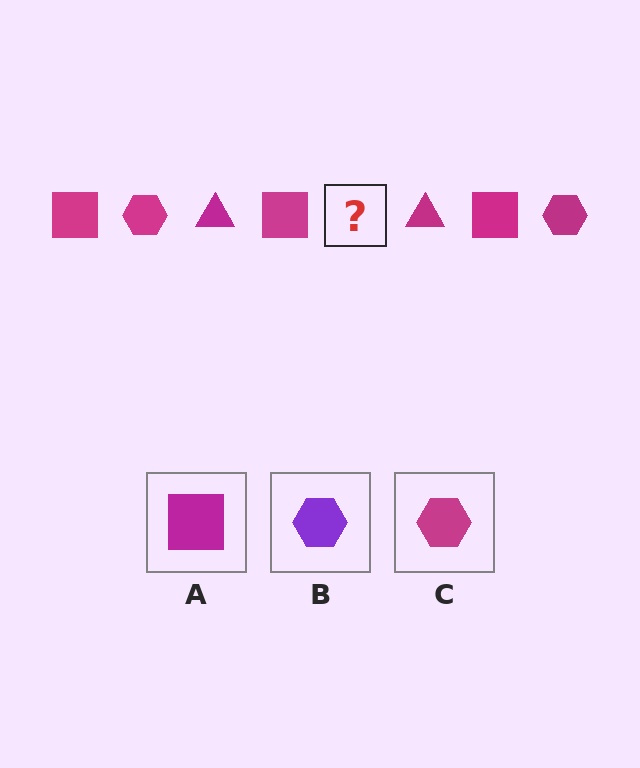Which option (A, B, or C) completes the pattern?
C.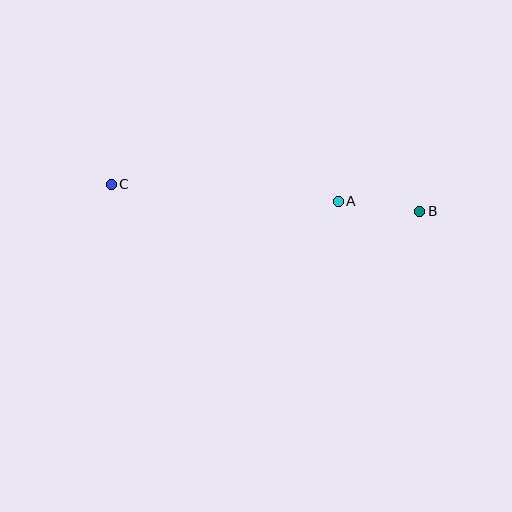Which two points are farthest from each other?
Points B and C are farthest from each other.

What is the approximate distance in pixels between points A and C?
The distance between A and C is approximately 227 pixels.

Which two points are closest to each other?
Points A and B are closest to each other.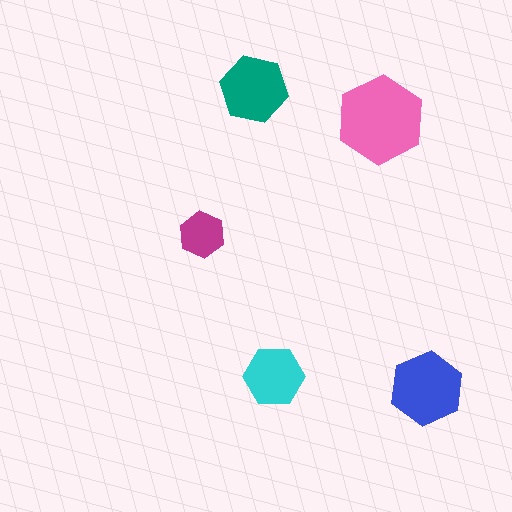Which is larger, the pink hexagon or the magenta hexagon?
The pink one.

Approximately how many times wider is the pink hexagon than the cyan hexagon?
About 1.5 times wider.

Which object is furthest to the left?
The magenta hexagon is leftmost.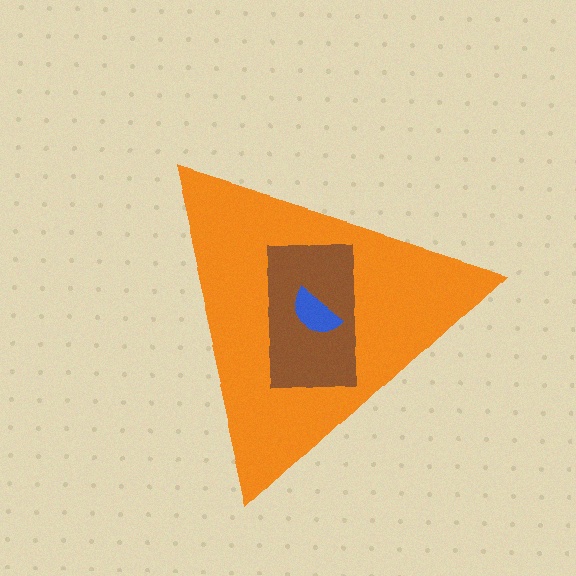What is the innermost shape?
The blue semicircle.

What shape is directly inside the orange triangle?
The brown rectangle.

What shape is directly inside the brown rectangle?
The blue semicircle.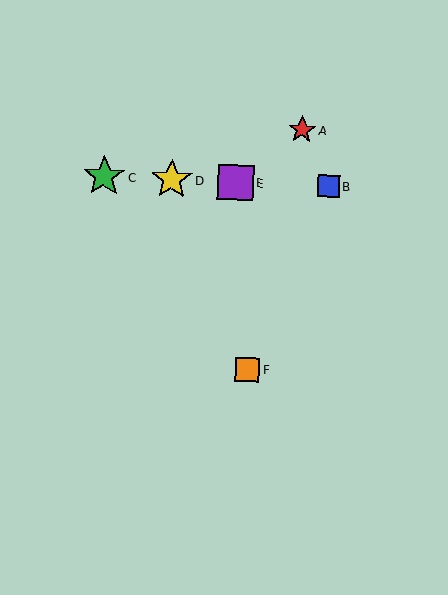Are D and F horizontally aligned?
No, D is at y≈179 and F is at y≈370.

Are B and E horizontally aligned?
Yes, both are at y≈186.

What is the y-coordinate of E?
Object E is at y≈182.